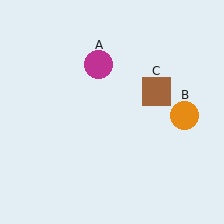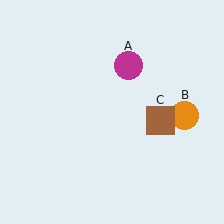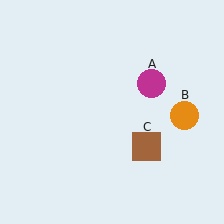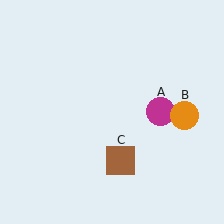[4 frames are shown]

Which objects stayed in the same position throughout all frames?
Orange circle (object B) remained stationary.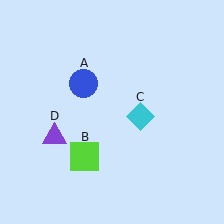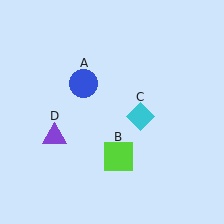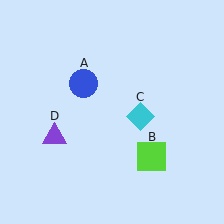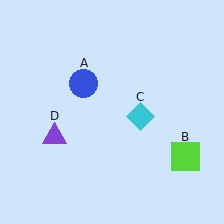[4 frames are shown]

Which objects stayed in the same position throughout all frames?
Blue circle (object A) and cyan diamond (object C) and purple triangle (object D) remained stationary.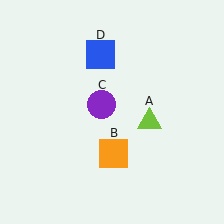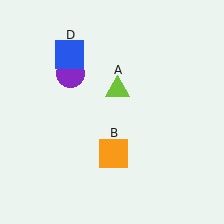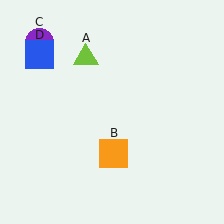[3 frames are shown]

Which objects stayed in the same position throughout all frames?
Orange square (object B) remained stationary.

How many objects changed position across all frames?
3 objects changed position: lime triangle (object A), purple circle (object C), blue square (object D).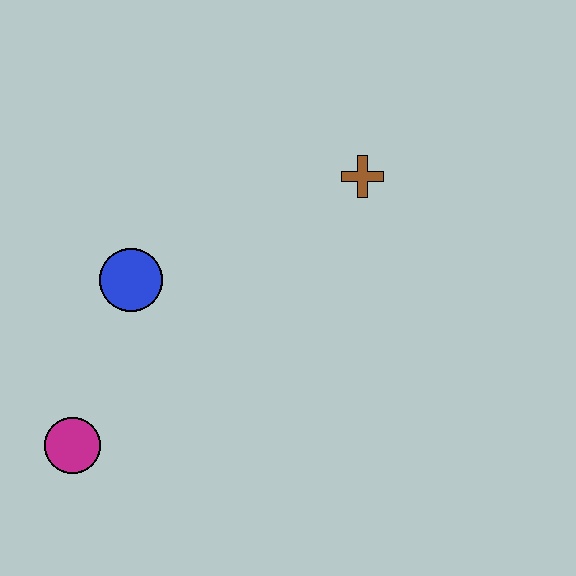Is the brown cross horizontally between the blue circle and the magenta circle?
No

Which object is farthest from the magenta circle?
The brown cross is farthest from the magenta circle.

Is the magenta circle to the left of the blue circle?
Yes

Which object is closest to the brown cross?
The blue circle is closest to the brown cross.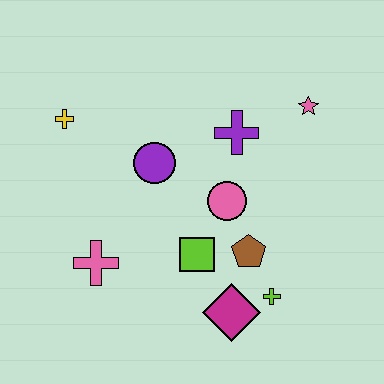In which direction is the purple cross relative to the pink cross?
The purple cross is to the right of the pink cross.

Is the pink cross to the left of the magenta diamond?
Yes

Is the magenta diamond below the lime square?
Yes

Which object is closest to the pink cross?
The lime square is closest to the pink cross.